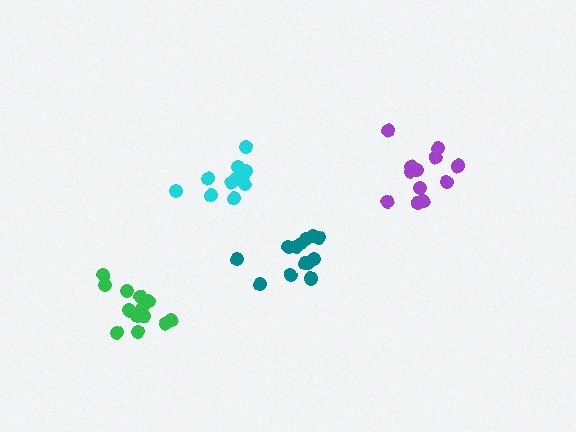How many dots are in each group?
Group 1: 11 dots, Group 2: 14 dots, Group 3: 12 dots, Group 4: 14 dots (51 total).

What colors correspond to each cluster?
The clusters are colored: cyan, teal, purple, green.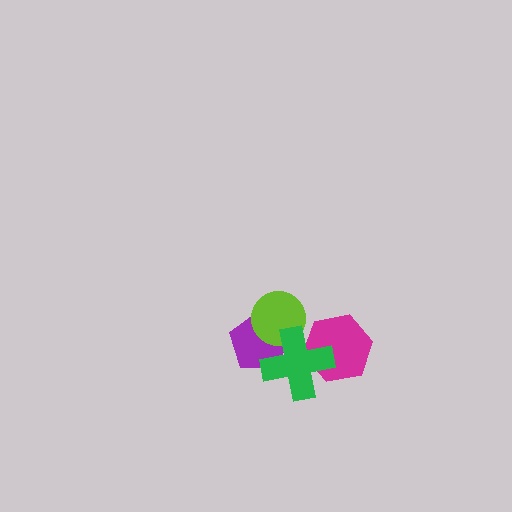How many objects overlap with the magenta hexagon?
1 object overlaps with the magenta hexagon.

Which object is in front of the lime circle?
The green cross is in front of the lime circle.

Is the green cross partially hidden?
No, no other shape covers it.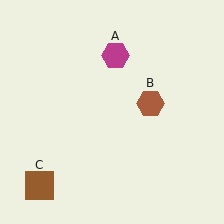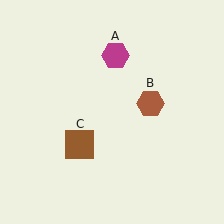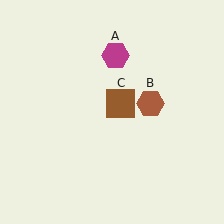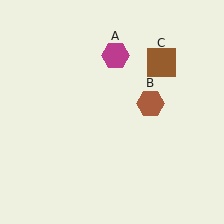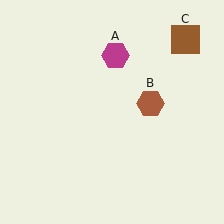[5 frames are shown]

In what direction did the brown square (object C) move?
The brown square (object C) moved up and to the right.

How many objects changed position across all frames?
1 object changed position: brown square (object C).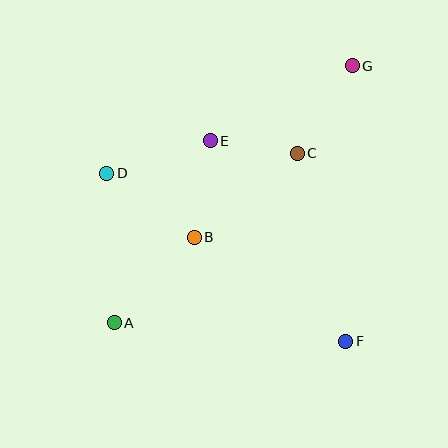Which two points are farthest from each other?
Points A and G are farthest from each other.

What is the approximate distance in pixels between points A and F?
The distance between A and F is approximately 232 pixels.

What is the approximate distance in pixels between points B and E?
The distance between B and E is approximately 98 pixels.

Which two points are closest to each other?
Points C and E are closest to each other.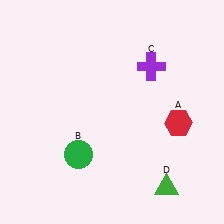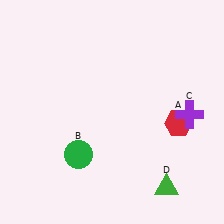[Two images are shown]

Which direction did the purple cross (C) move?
The purple cross (C) moved down.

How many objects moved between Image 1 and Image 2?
1 object moved between the two images.